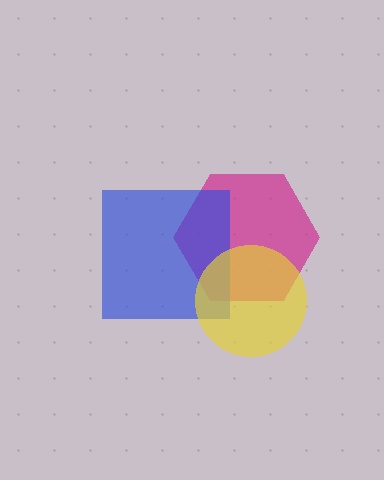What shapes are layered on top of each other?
The layered shapes are: a magenta hexagon, a blue square, a yellow circle.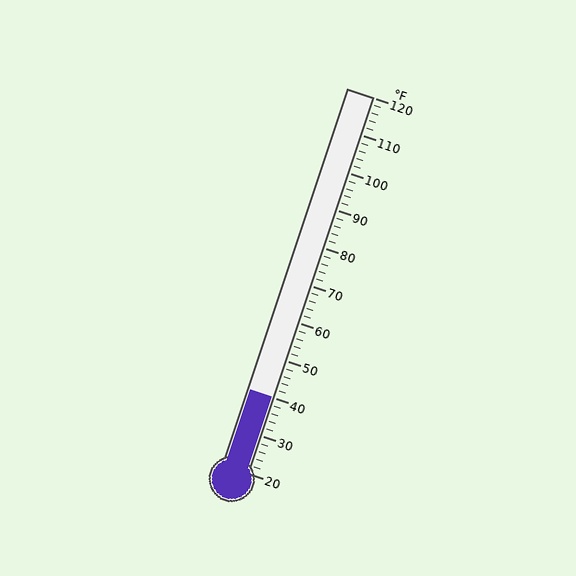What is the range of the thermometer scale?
The thermometer scale ranges from 20°F to 120°F.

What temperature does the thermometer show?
The thermometer shows approximately 40°F.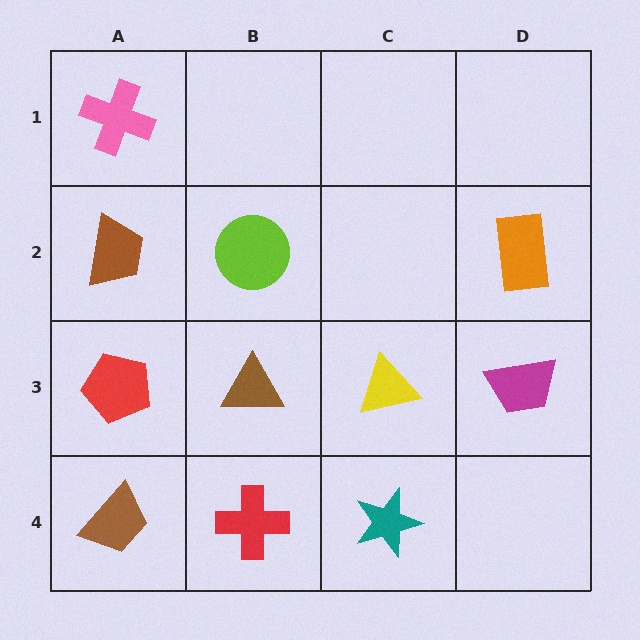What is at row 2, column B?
A lime circle.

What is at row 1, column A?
A pink cross.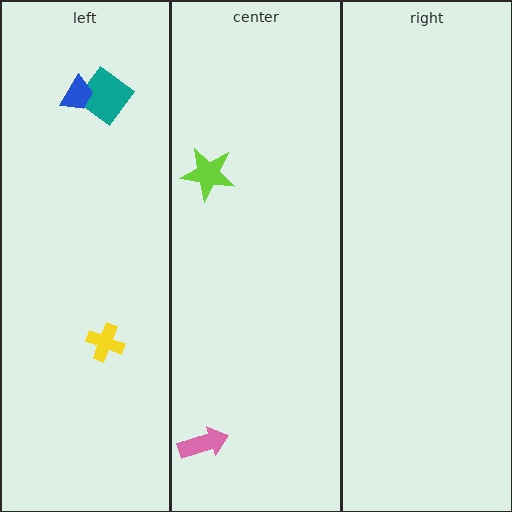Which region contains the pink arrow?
The center region.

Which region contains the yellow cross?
The left region.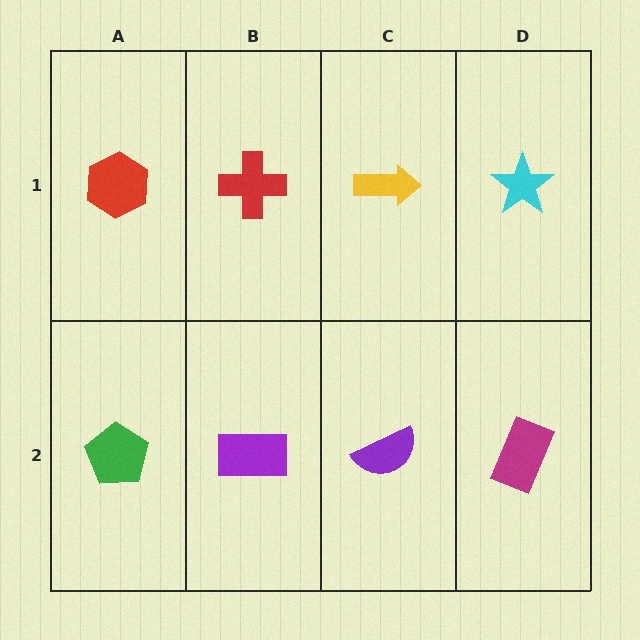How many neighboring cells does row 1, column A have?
2.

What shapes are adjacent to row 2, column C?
A yellow arrow (row 1, column C), a purple rectangle (row 2, column B), a magenta rectangle (row 2, column D).